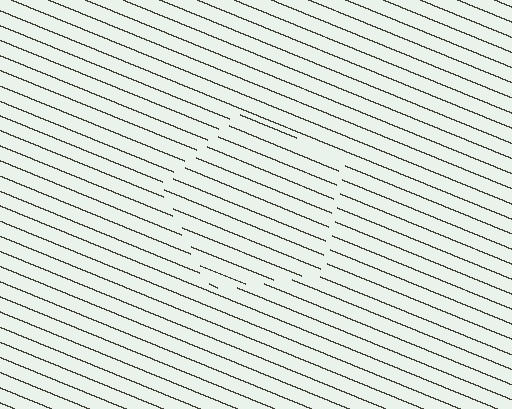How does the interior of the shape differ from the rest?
The interior of the shape contains the same grating, shifted by half a period — the contour is defined by the phase discontinuity where line-ends from the inner and outer gratings abut.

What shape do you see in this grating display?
An illusory pentagon. The interior of the shape contains the same grating, shifted by half a period — the contour is defined by the phase discontinuity where line-ends from the inner and outer gratings abut.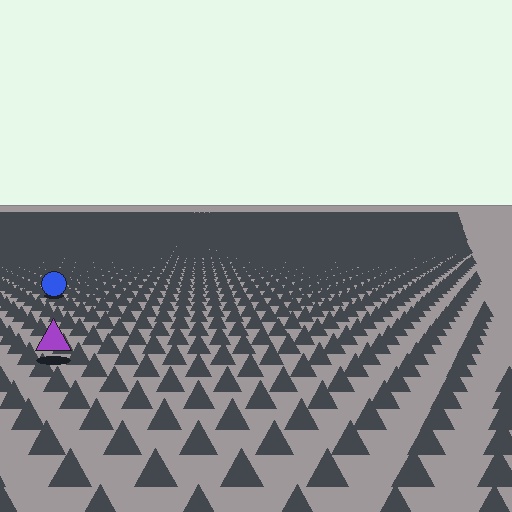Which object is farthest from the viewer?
The blue circle is farthest from the viewer. It appears smaller and the ground texture around it is denser.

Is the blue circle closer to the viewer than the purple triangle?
No. The purple triangle is closer — you can tell from the texture gradient: the ground texture is coarser near it.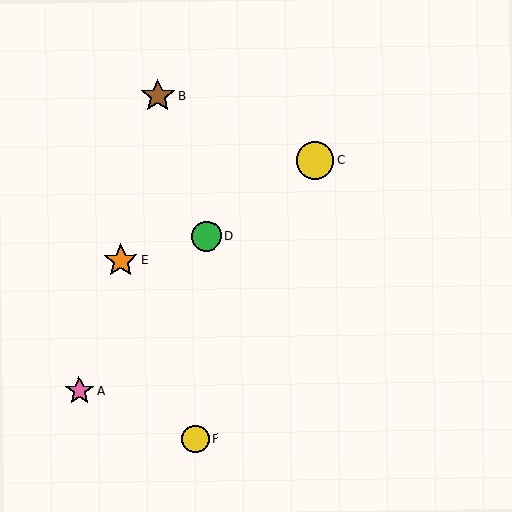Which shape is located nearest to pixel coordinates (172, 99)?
The brown star (labeled B) at (158, 96) is nearest to that location.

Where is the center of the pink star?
The center of the pink star is at (79, 391).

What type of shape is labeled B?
Shape B is a brown star.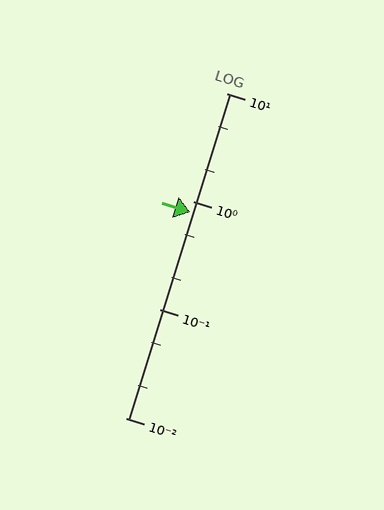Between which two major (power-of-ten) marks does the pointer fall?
The pointer is between 0.1 and 1.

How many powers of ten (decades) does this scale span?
The scale spans 3 decades, from 0.01 to 10.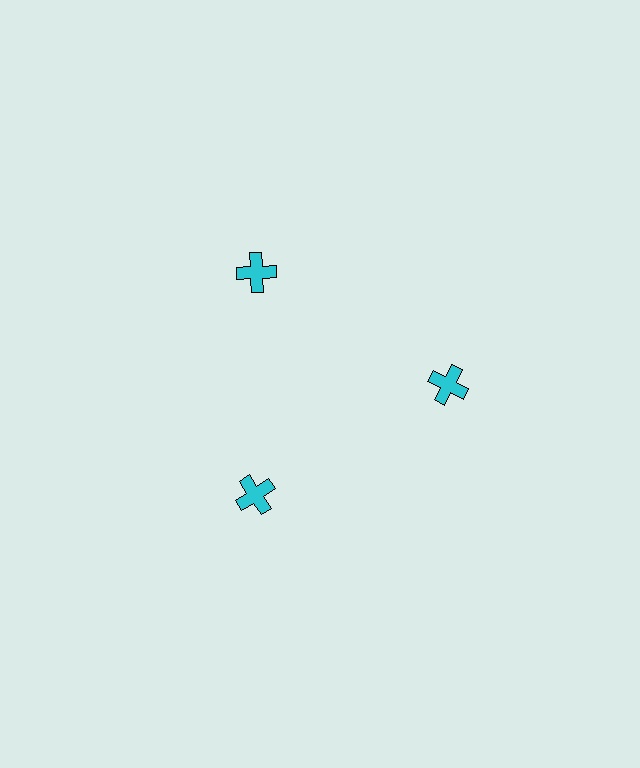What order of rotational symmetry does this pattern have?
This pattern has 3-fold rotational symmetry.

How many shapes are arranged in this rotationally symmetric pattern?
There are 3 shapes, arranged in 3 groups of 1.